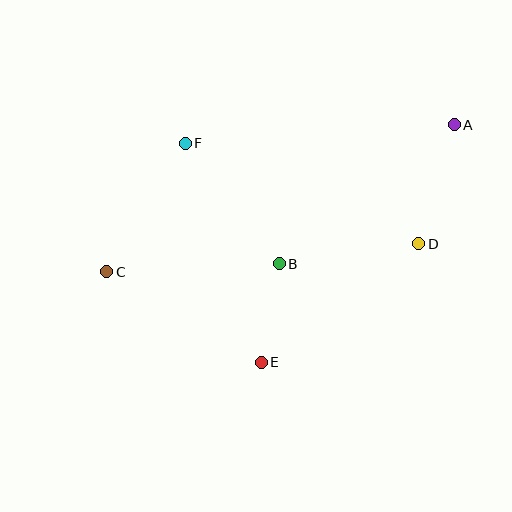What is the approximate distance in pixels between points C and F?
The distance between C and F is approximately 151 pixels.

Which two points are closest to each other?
Points B and E are closest to each other.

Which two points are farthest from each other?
Points A and C are farthest from each other.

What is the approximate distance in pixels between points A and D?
The distance between A and D is approximately 124 pixels.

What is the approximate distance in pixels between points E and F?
The distance between E and F is approximately 232 pixels.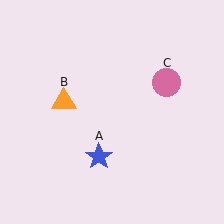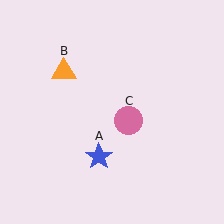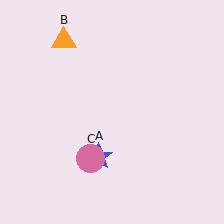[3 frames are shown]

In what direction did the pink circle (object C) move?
The pink circle (object C) moved down and to the left.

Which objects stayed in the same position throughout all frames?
Blue star (object A) remained stationary.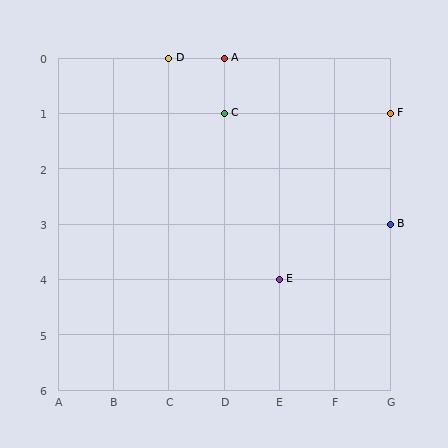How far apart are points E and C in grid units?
Points E and C are 1 column and 3 rows apart (about 3.2 grid units diagonally).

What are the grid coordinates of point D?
Point D is at grid coordinates (C, 0).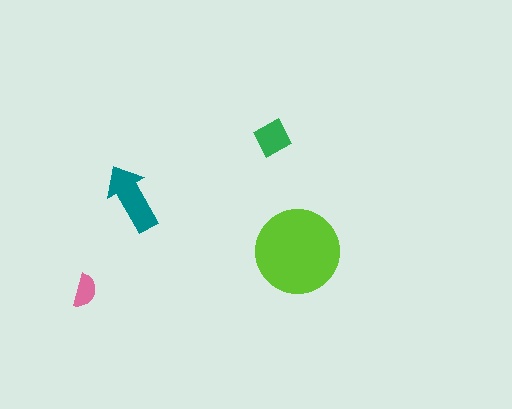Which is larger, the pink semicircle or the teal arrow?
The teal arrow.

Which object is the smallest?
The pink semicircle.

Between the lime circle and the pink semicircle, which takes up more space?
The lime circle.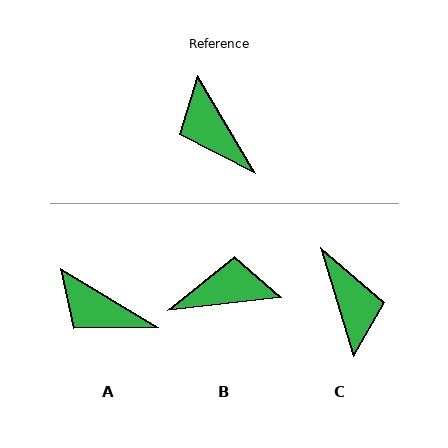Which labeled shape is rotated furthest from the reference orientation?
C, about 167 degrees away.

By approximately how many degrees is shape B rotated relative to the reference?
Approximately 114 degrees clockwise.